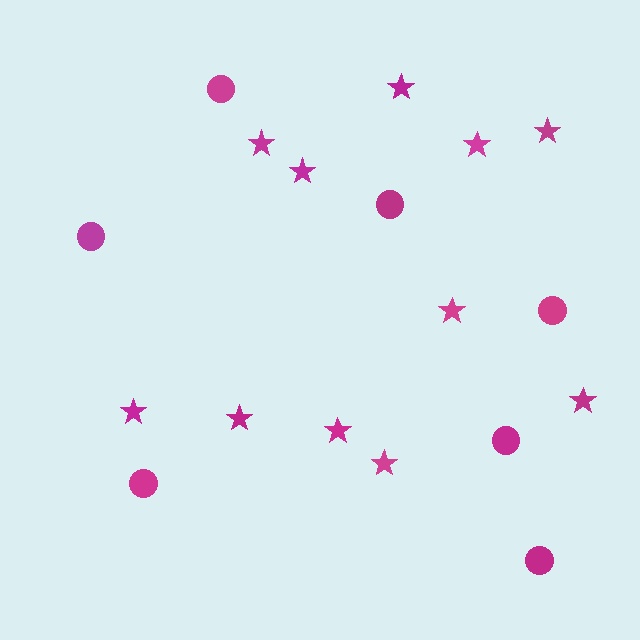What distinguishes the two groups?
There are 2 groups: one group of circles (7) and one group of stars (11).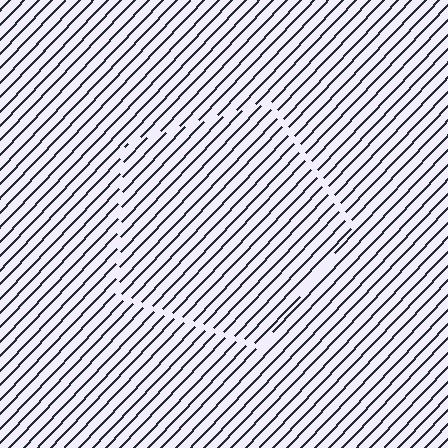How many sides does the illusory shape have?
5 sides — the line-ends trace a pentagon.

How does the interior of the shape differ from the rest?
The interior of the shape contains the same grating, shifted by half a period — the contour is defined by the phase discontinuity where line-ends from the inner and outer gratings abut.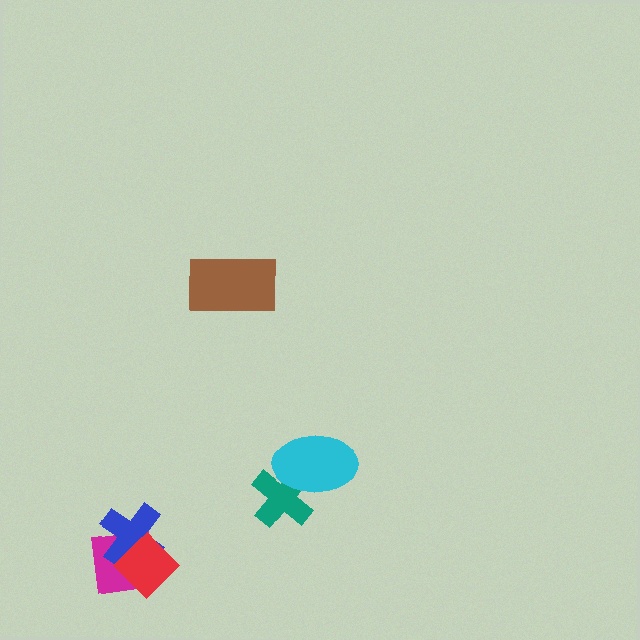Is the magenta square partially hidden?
Yes, it is partially covered by another shape.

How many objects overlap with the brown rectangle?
0 objects overlap with the brown rectangle.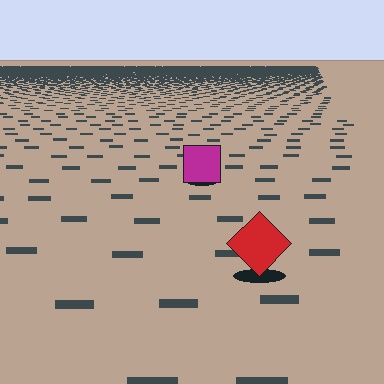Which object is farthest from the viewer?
The magenta square is farthest from the viewer. It appears smaller and the ground texture around it is denser.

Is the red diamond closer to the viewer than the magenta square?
Yes. The red diamond is closer — you can tell from the texture gradient: the ground texture is coarser near it.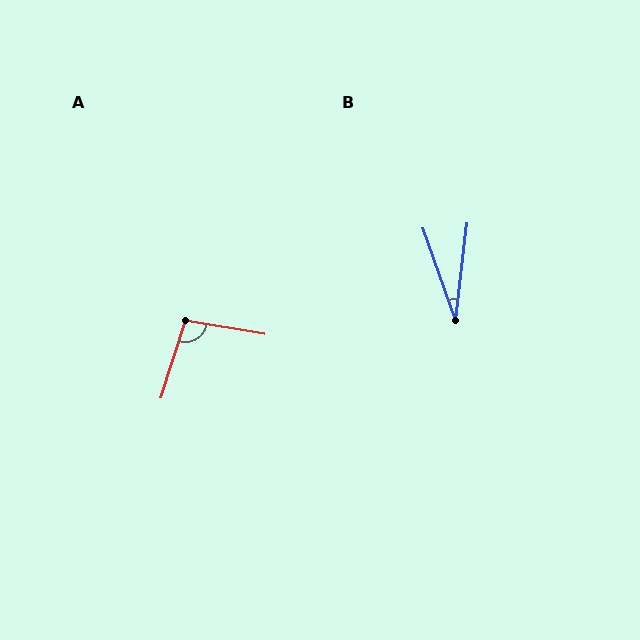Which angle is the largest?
A, at approximately 99 degrees.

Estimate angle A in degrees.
Approximately 99 degrees.